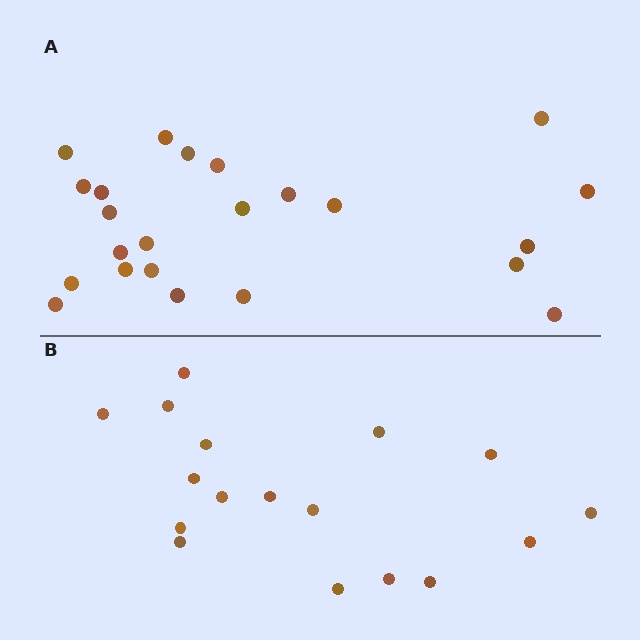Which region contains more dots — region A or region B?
Region A (the top region) has more dots.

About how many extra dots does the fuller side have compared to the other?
Region A has about 6 more dots than region B.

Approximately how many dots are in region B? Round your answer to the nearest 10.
About 20 dots. (The exact count is 17, which rounds to 20.)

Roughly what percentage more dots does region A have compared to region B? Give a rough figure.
About 35% more.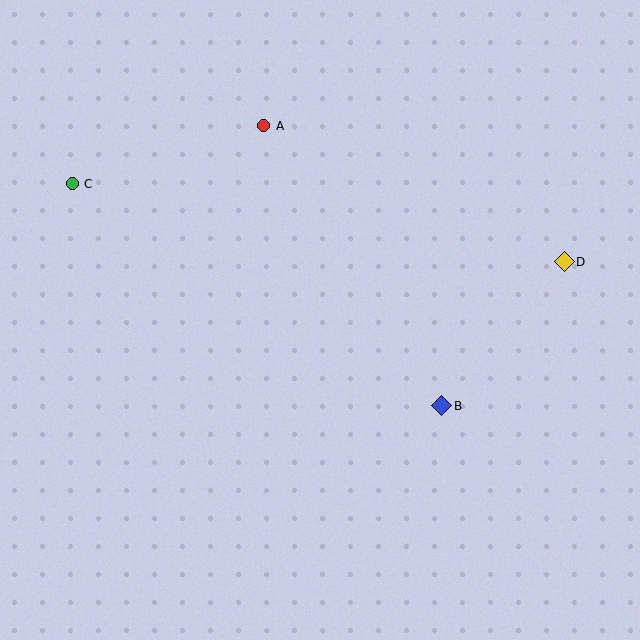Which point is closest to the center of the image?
Point B at (442, 406) is closest to the center.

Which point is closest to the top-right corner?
Point D is closest to the top-right corner.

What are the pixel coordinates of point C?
Point C is at (72, 184).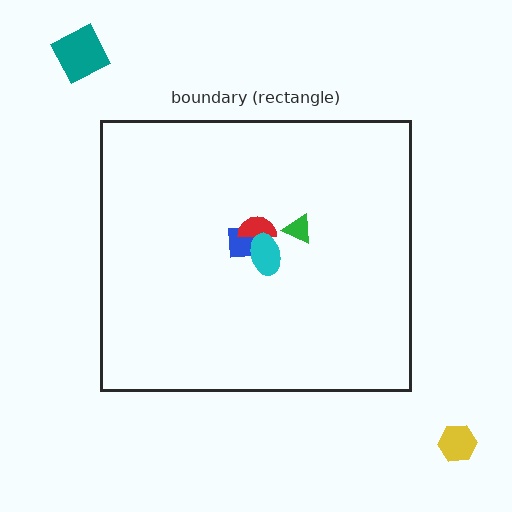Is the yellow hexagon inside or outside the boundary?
Outside.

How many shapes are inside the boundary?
4 inside, 2 outside.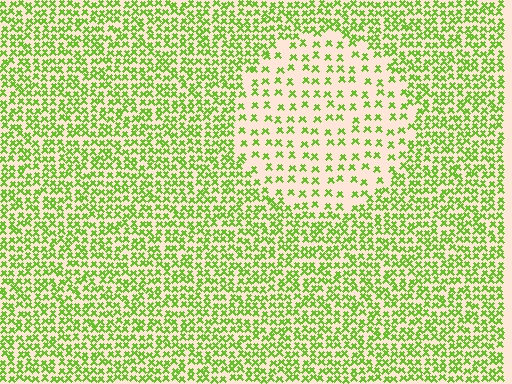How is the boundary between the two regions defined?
The boundary is defined by a change in element density (approximately 2.3x ratio). All elements are the same color, size, and shape.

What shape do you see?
I see a circle.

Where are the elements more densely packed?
The elements are more densely packed outside the circle boundary.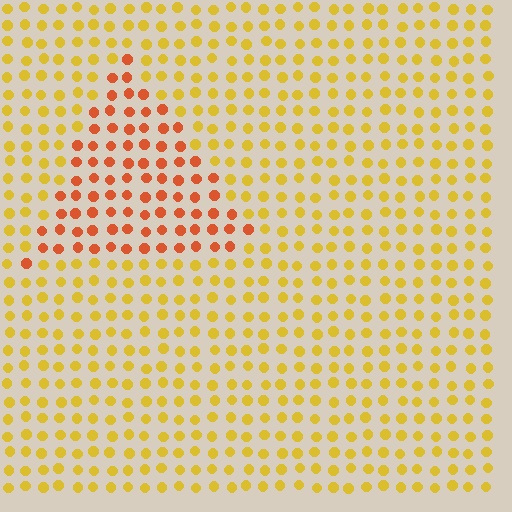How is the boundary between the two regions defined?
The boundary is defined purely by a slight shift in hue (about 36 degrees). Spacing, size, and orientation are identical on both sides.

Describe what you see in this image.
The image is filled with small yellow elements in a uniform arrangement. A triangle-shaped region is visible where the elements are tinted to a slightly different hue, forming a subtle color boundary.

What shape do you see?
I see a triangle.